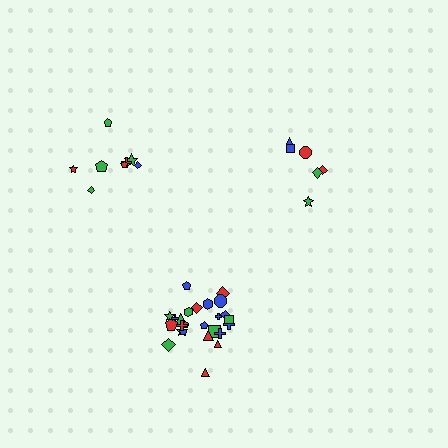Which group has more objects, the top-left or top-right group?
The top-left group.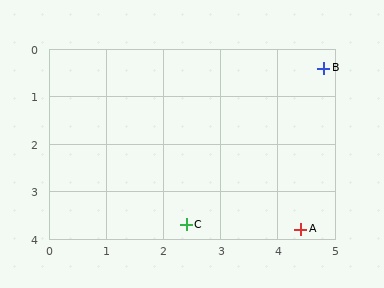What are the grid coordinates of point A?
Point A is at approximately (4.4, 3.8).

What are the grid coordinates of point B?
Point B is at approximately (4.8, 0.4).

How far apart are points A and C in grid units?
Points A and C are about 2.0 grid units apart.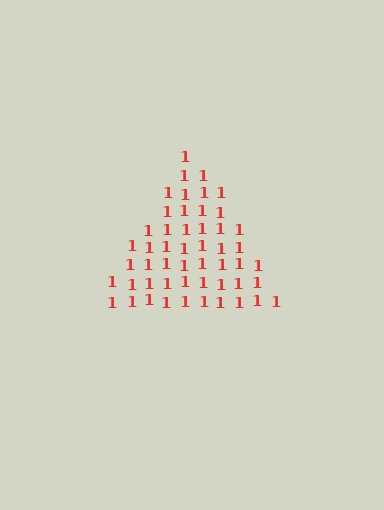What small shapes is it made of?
It is made of small digit 1's.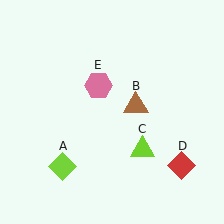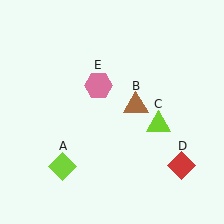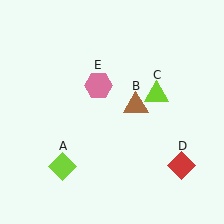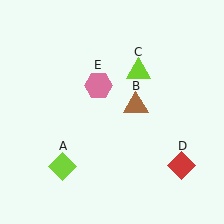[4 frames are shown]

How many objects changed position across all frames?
1 object changed position: lime triangle (object C).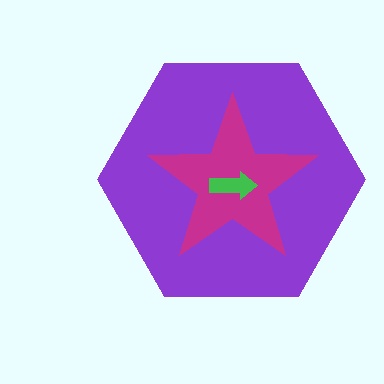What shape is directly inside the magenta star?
The green arrow.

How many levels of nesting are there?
3.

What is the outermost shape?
The purple hexagon.